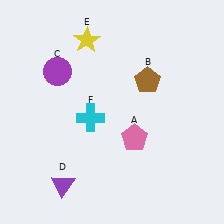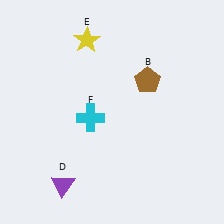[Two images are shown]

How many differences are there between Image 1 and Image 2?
There are 2 differences between the two images.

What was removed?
The pink pentagon (A), the purple circle (C) were removed in Image 2.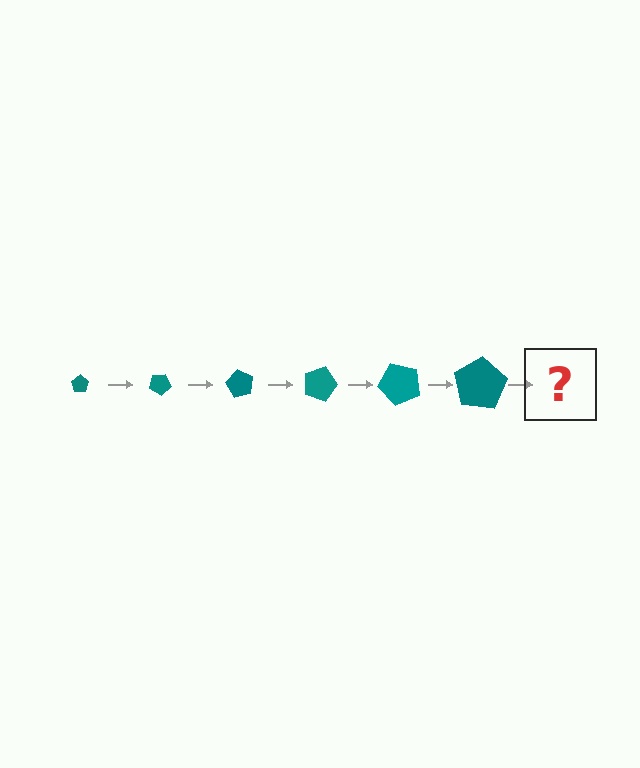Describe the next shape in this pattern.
It should be a pentagon, larger than the previous one and rotated 180 degrees from the start.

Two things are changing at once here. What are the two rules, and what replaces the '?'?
The two rules are that the pentagon grows larger each step and it rotates 30 degrees each step. The '?' should be a pentagon, larger than the previous one and rotated 180 degrees from the start.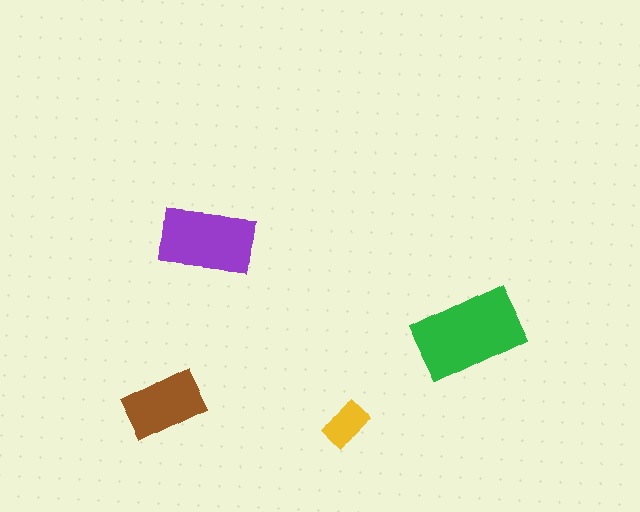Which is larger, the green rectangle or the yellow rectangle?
The green one.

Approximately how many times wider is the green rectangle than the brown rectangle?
About 1.5 times wider.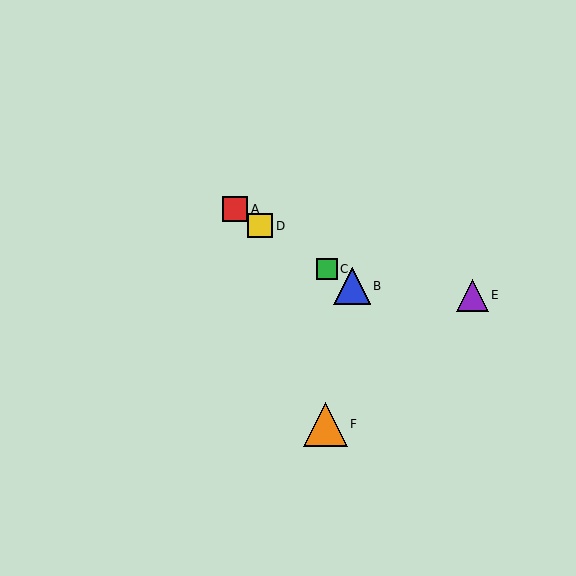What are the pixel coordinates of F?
Object F is at (325, 424).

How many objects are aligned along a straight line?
4 objects (A, B, C, D) are aligned along a straight line.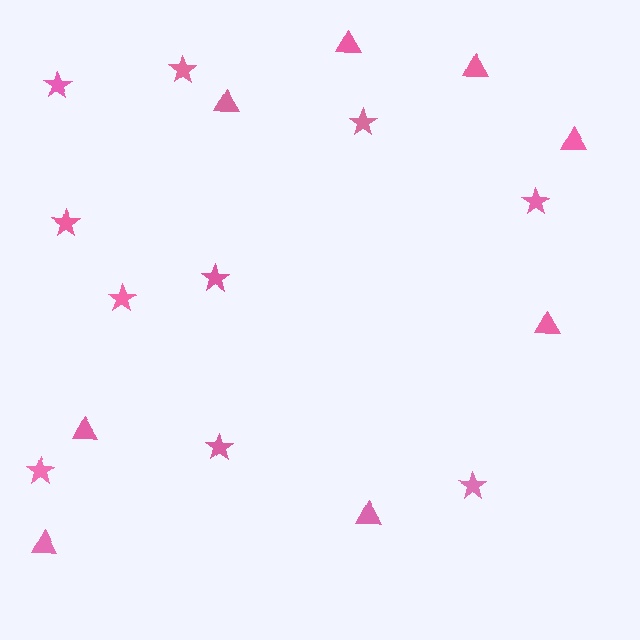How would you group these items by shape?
There are 2 groups: one group of triangles (8) and one group of stars (10).